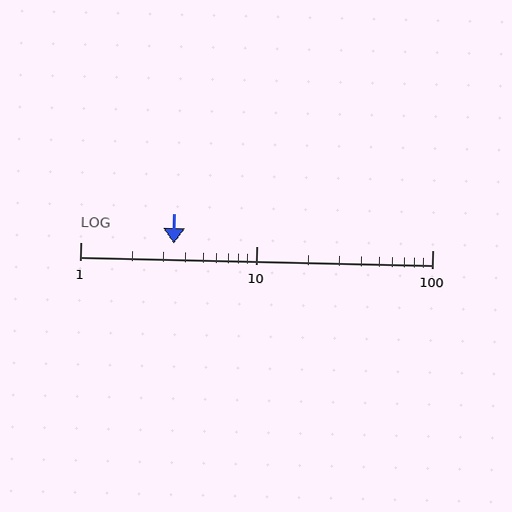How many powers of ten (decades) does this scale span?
The scale spans 2 decades, from 1 to 100.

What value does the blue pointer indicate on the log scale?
The pointer indicates approximately 3.4.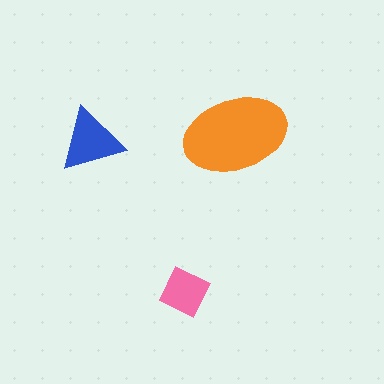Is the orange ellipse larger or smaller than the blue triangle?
Larger.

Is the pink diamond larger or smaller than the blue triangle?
Smaller.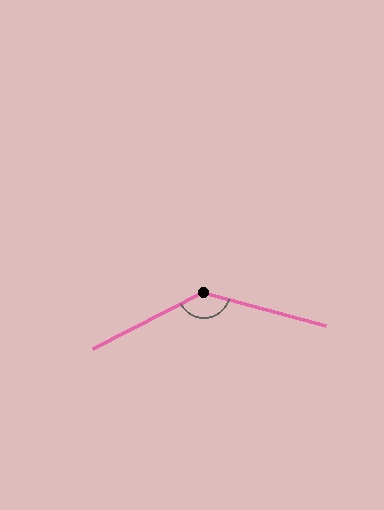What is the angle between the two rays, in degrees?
Approximately 137 degrees.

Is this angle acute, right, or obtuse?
It is obtuse.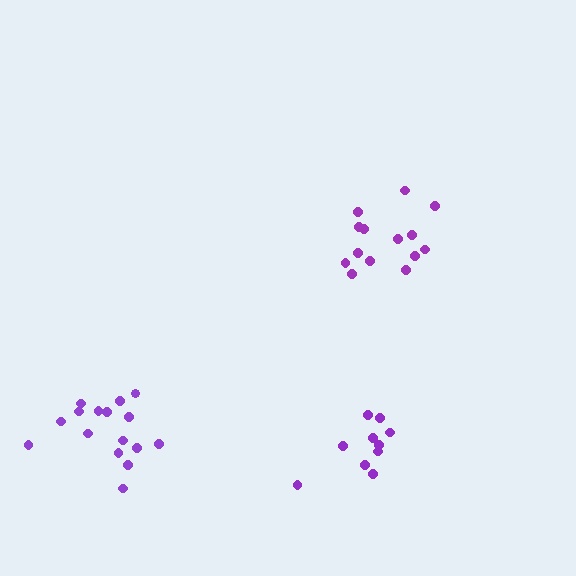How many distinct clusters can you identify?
There are 3 distinct clusters.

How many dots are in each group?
Group 1: 16 dots, Group 2: 14 dots, Group 3: 10 dots (40 total).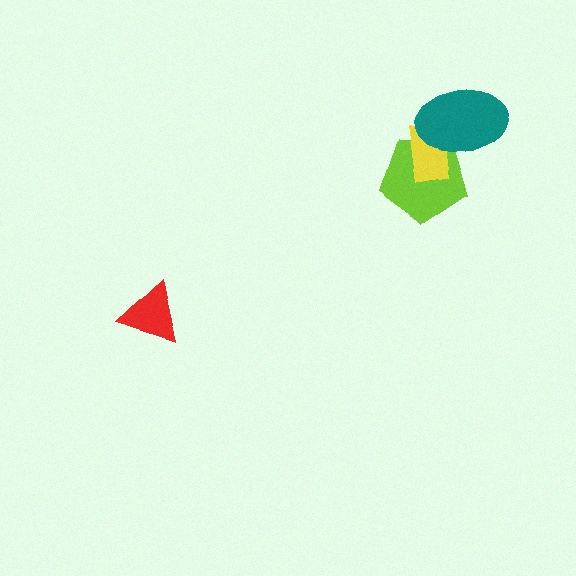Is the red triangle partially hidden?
No, no other shape covers it.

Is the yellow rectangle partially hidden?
Yes, it is partially covered by another shape.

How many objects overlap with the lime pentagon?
2 objects overlap with the lime pentagon.